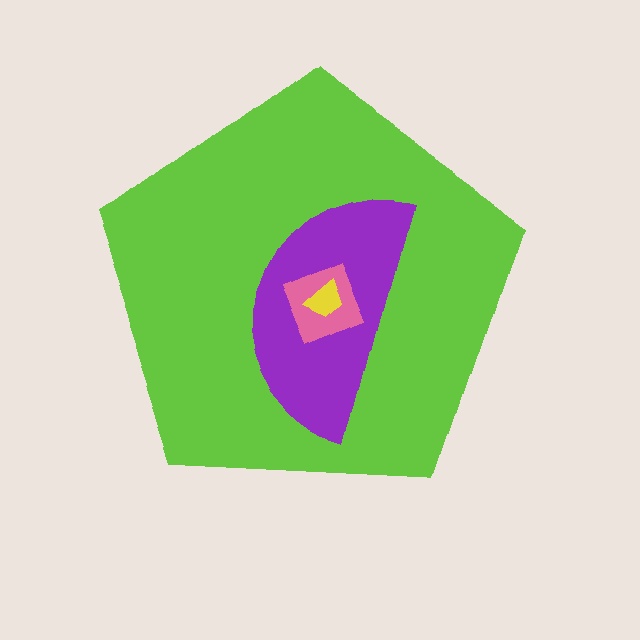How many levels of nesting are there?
4.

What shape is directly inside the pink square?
The yellow trapezoid.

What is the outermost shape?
The lime pentagon.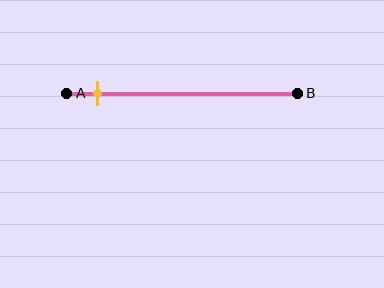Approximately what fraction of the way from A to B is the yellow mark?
The yellow mark is approximately 15% of the way from A to B.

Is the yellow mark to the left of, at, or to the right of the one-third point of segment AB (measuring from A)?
The yellow mark is to the left of the one-third point of segment AB.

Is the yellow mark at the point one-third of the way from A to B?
No, the mark is at about 15% from A, not at the 33% one-third point.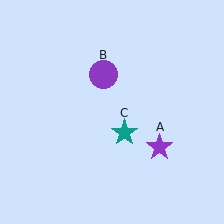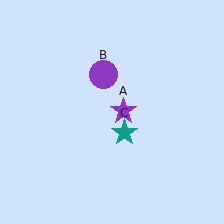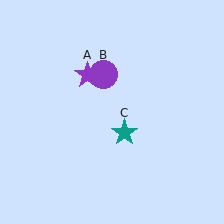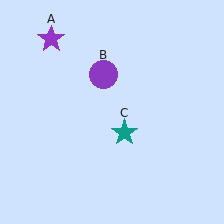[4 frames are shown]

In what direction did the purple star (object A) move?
The purple star (object A) moved up and to the left.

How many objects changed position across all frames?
1 object changed position: purple star (object A).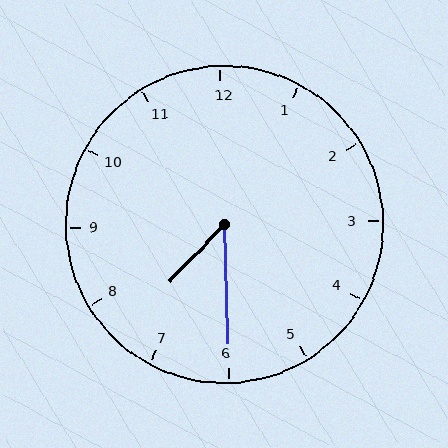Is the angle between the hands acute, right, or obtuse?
It is acute.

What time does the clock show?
7:30.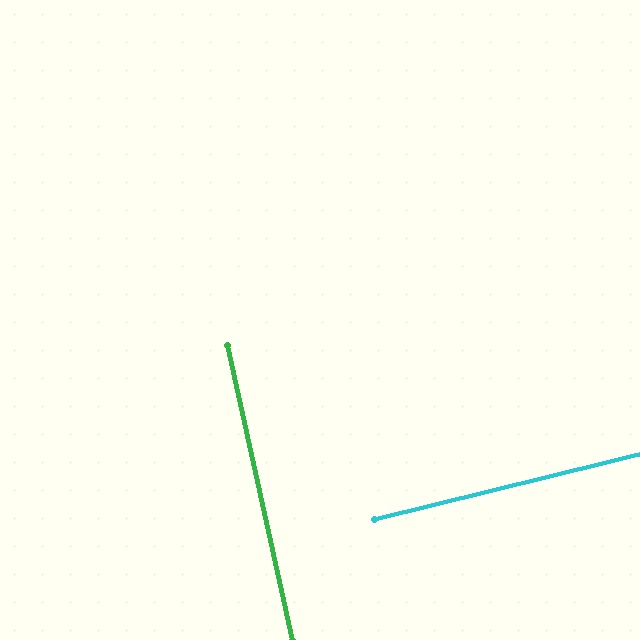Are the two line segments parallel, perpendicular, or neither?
Perpendicular — they meet at approximately 89°.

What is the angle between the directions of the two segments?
Approximately 89 degrees.